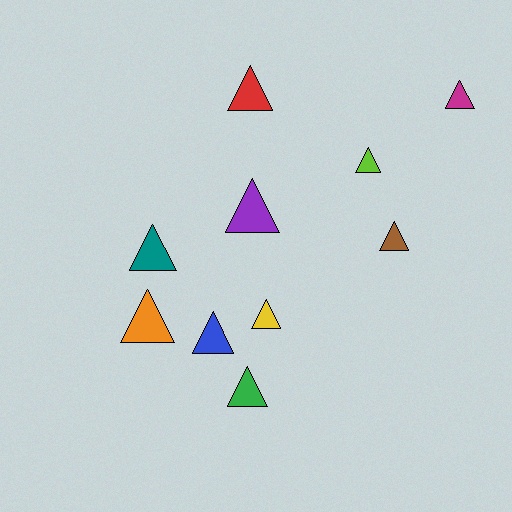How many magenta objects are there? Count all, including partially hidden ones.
There is 1 magenta object.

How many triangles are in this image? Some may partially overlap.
There are 10 triangles.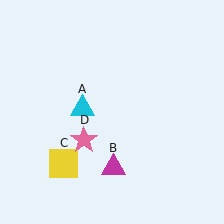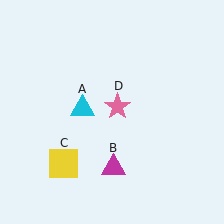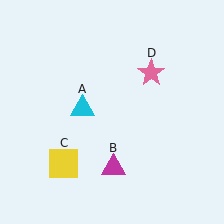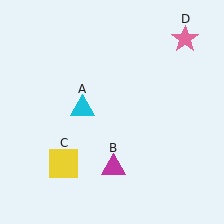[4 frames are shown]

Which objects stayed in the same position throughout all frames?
Cyan triangle (object A) and magenta triangle (object B) and yellow square (object C) remained stationary.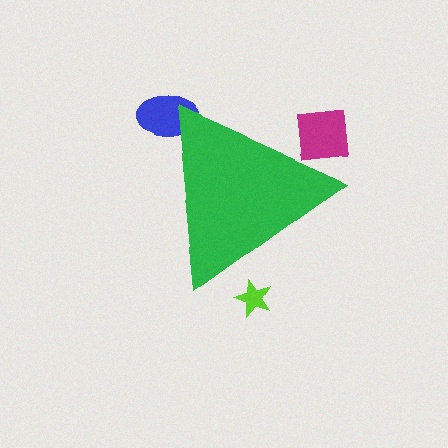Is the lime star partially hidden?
Yes, the lime star is partially hidden behind the green triangle.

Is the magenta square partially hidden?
Yes, the magenta square is partially hidden behind the green triangle.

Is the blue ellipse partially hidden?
Yes, the blue ellipse is partially hidden behind the green triangle.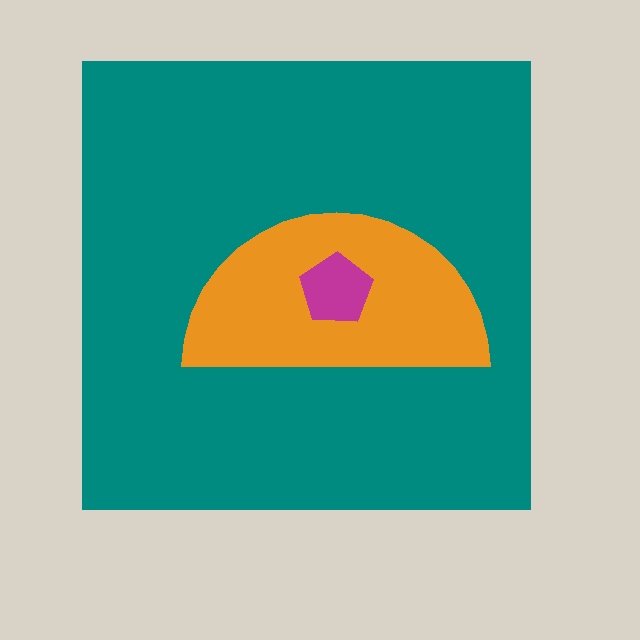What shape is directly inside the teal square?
The orange semicircle.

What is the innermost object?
The magenta pentagon.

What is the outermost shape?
The teal square.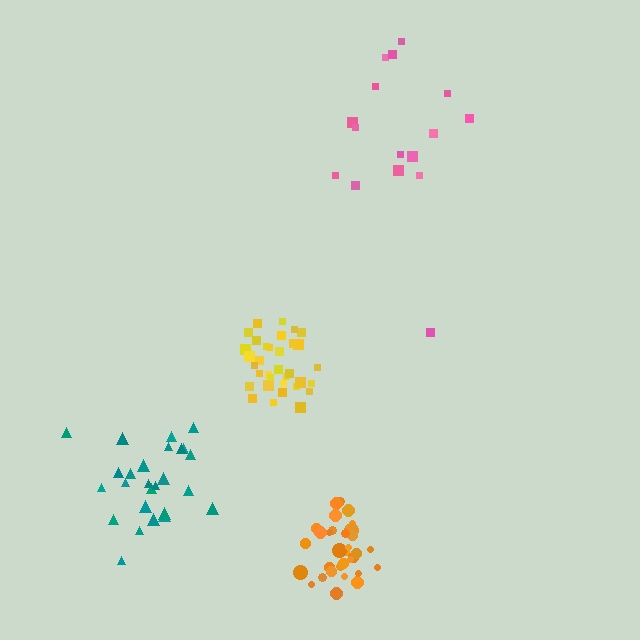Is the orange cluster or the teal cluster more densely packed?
Orange.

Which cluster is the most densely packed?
Yellow.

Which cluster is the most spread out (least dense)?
Pink.